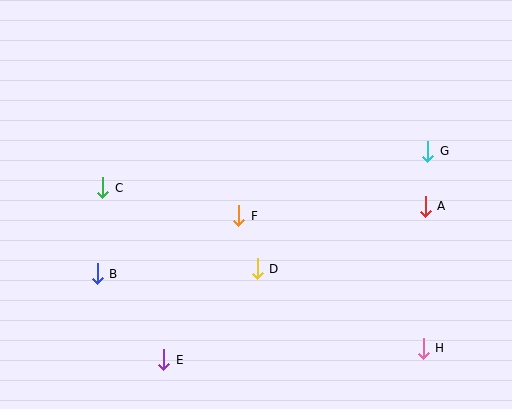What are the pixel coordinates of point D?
Point D is at (257, 269).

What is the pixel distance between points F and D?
The distance between F and D is 57 pixels.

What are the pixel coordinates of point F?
Point F is at (238, 216).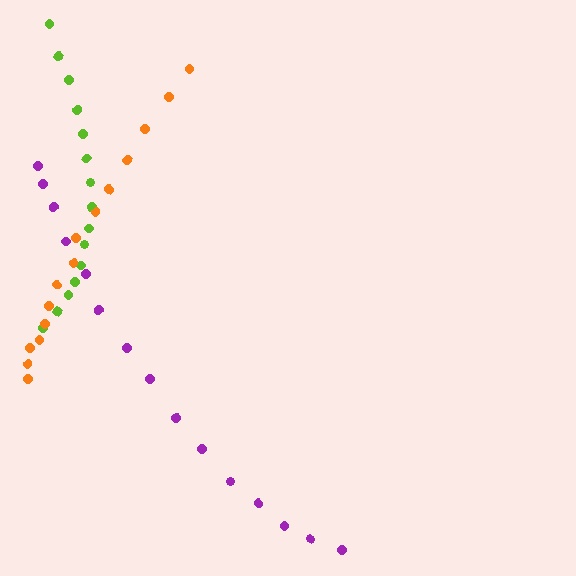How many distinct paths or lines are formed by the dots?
There are 3 distinct paths.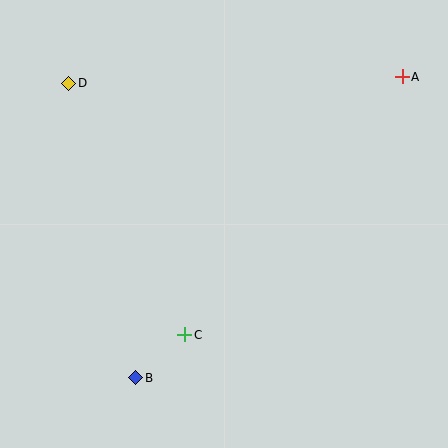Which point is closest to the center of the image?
Point C at (185, 335) is closest to the center.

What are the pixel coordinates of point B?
Point B is at (136, 378).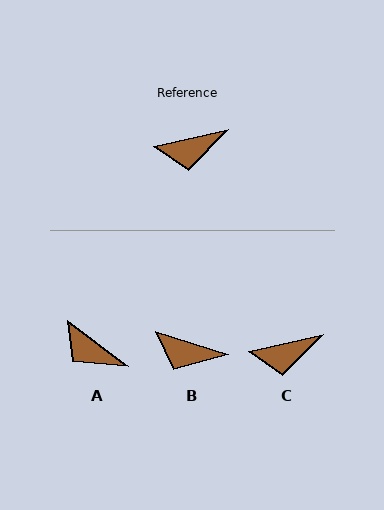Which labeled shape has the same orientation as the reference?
C.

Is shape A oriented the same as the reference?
No, it is off by about 50 degrees.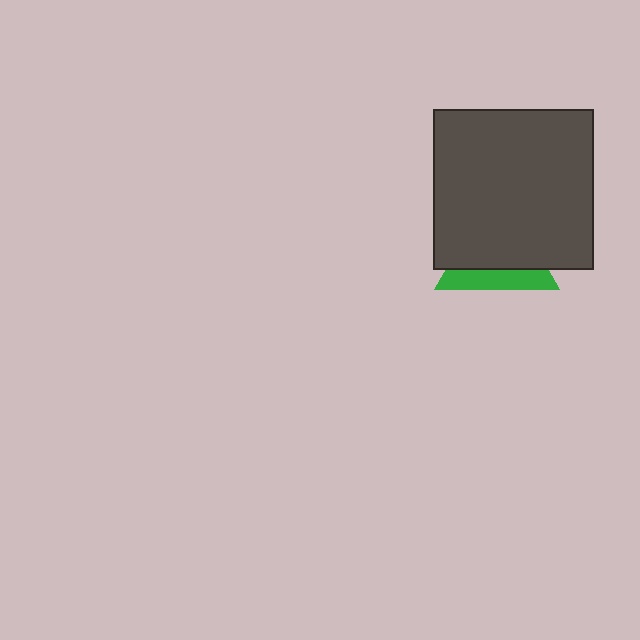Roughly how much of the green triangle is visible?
A small part of it is visible (roughly 33%).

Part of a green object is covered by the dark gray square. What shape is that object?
It is a triangle.